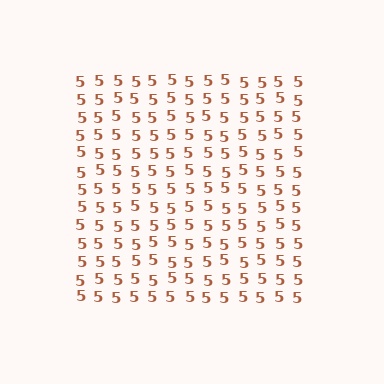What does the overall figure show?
The overall figure shows a square.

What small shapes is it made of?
It is made of small digit 5's.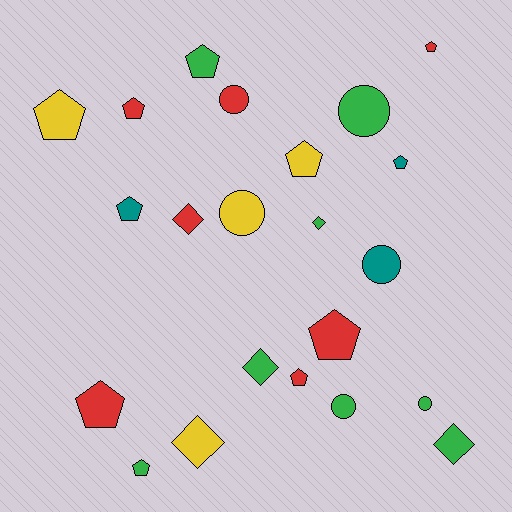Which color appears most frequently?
Green, with 8 objects.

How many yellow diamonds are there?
There is 1 yellow diamond.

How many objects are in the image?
There are 22 objects.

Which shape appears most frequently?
Pentagon, with 11 objects.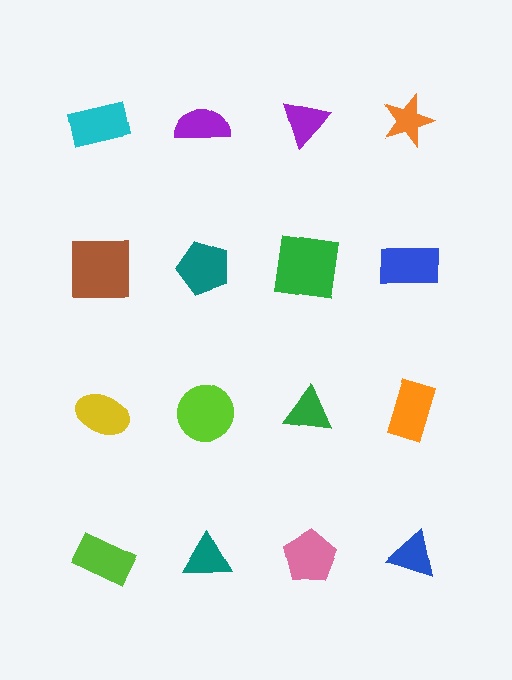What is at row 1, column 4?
An orange star.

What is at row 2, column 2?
A teal pentagon.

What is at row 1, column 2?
A purple semicircle.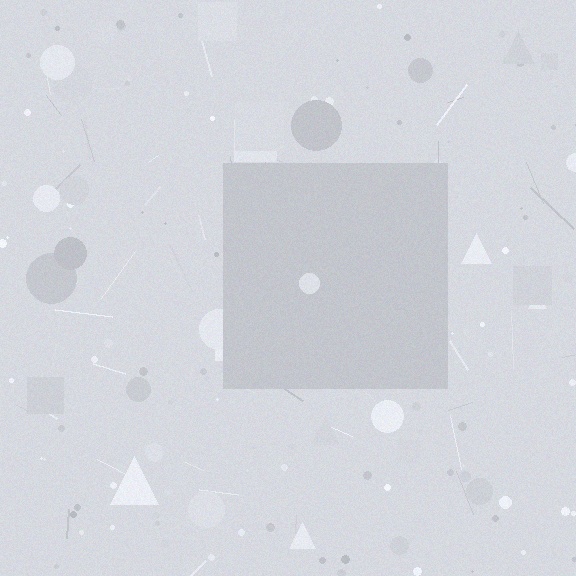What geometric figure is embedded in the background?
A square is embedded in the background.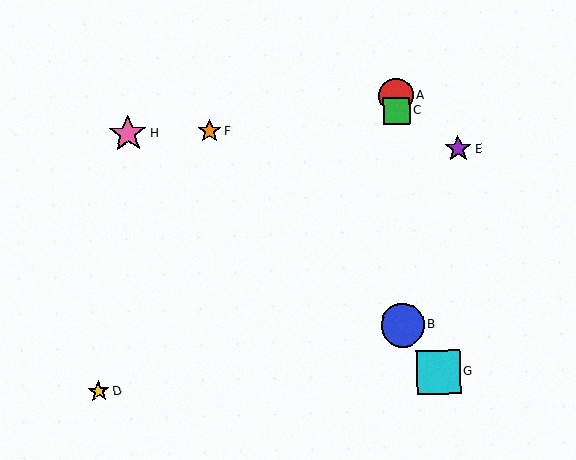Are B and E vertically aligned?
No, B is at x≈403 and E is at x≈458.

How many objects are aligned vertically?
3 objects (A, B, C) are aligned vertically.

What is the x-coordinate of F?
Object F is at x≈210.